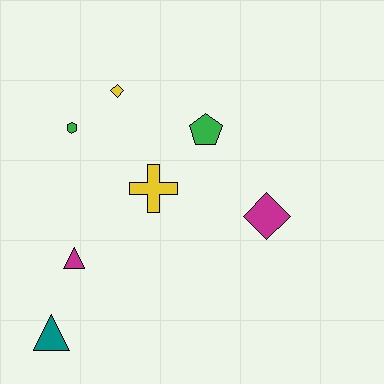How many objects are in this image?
There are 7 objects.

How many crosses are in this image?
There is 1 cross.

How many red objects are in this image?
There are no red objects.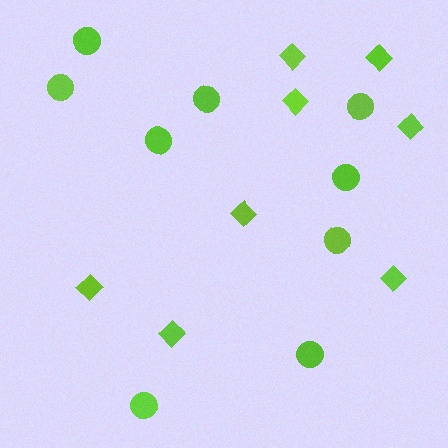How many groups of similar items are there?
There are 2 groups: one group of circles (9) and one group of diamonds (8).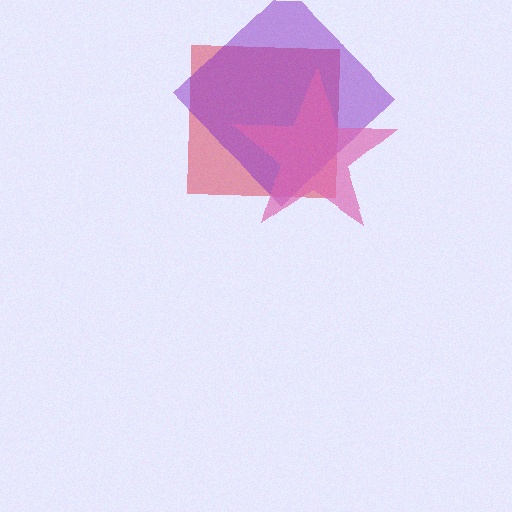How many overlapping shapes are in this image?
There are 3 overlapping shapes in the image.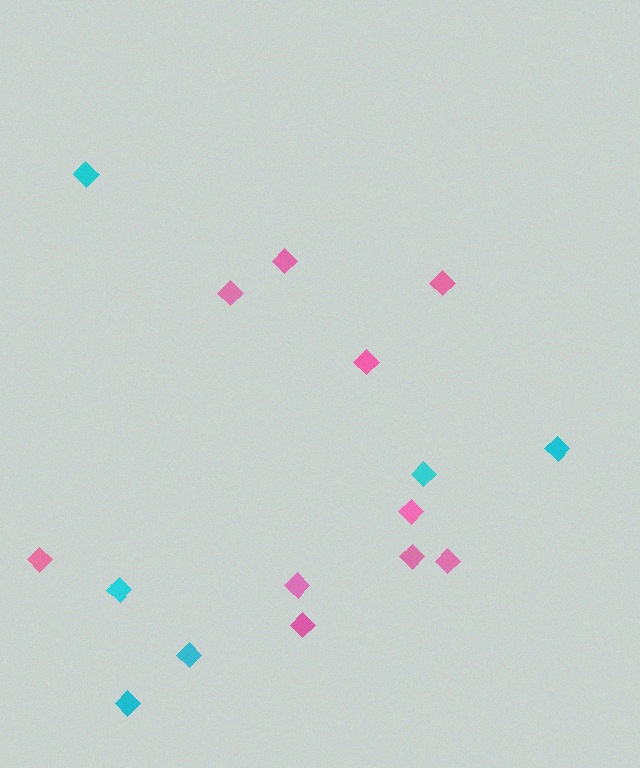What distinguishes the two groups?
There are 2 groups: one group of cyan diamonds (6) and one group of pink diamonds (10).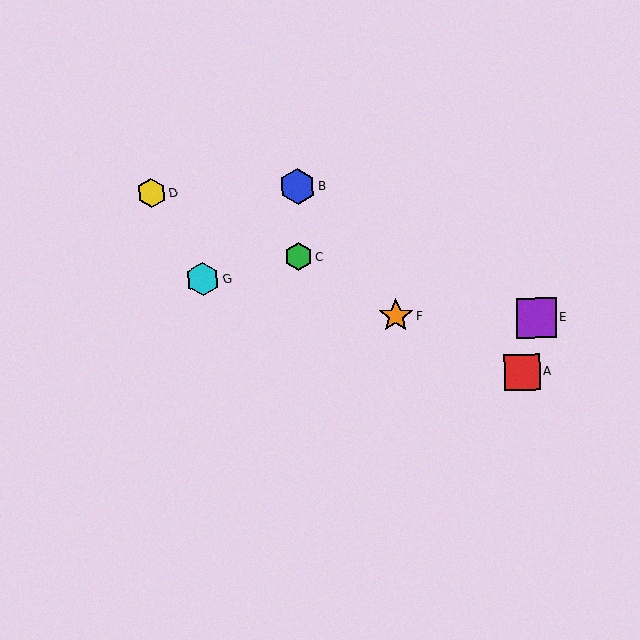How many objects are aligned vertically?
2 objects (B, C) are aligned vertically.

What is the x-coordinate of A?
Object A is at x≈522.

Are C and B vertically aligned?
Yes, both are at x≈299.